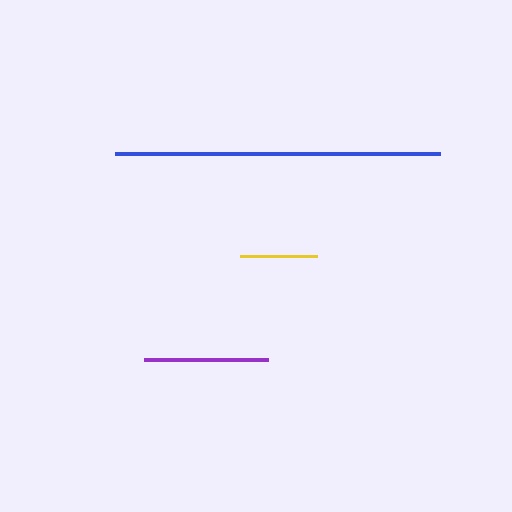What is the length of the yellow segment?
The yellow segment is approximately 78 pixels long.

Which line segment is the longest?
The blue line is the longest at approximately 325 pixels.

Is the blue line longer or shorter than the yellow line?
The blue line is longer than the yellow line.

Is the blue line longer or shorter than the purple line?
The blue line is longer than the purple line.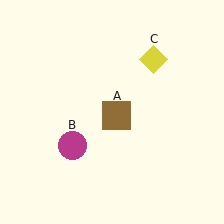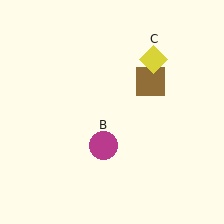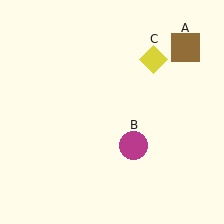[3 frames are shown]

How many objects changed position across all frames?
2 objects changed position: brown square (object A), magenta circle (object B).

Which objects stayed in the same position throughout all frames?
Yellow diamond (object C) remained stationary.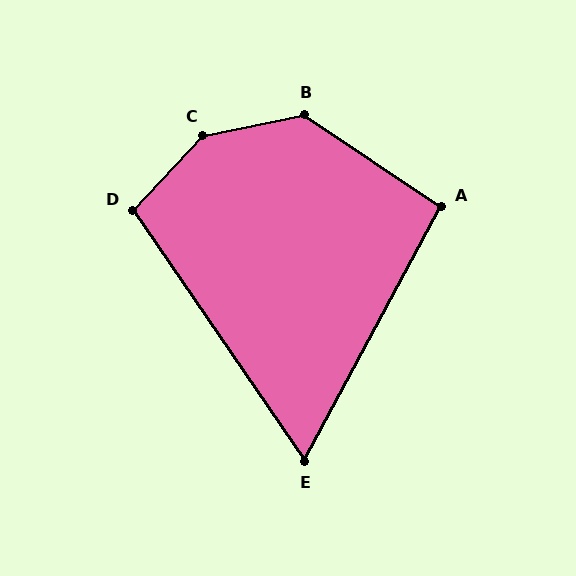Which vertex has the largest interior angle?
C, at approximately 146 degrees.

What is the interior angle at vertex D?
Approximately 102 degrees (obtuse).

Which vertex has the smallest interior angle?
E, at approximately 63 degrees.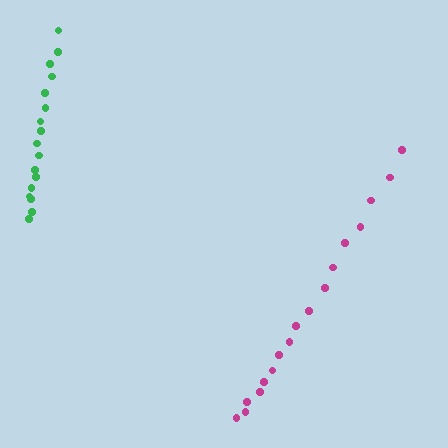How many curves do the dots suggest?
There are 2 distinct paths.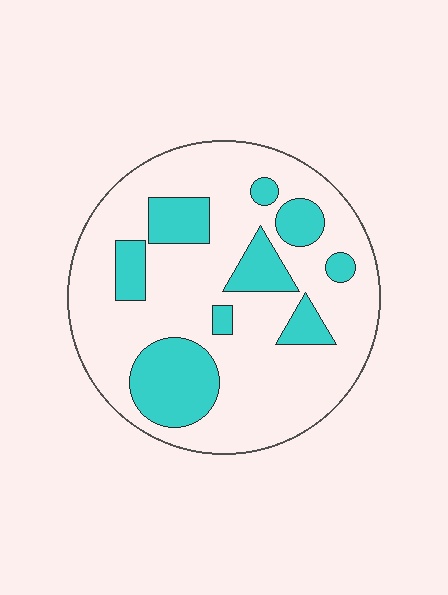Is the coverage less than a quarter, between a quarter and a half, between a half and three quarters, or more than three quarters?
Between a quarter and a half.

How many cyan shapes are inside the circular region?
9.